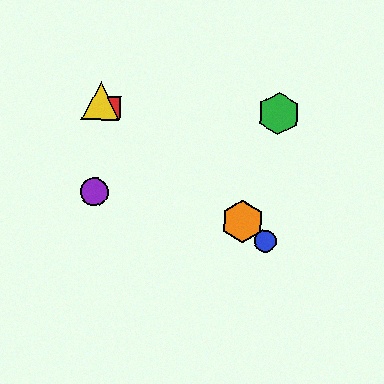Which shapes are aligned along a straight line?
The red square, the blue circle, the yellow triangle, the orange hexagon are aligned along a straight line.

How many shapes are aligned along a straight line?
4 shapes (the red square, the blue circle, the yellow triangle, the orange hexagon) are aligned along a straight line.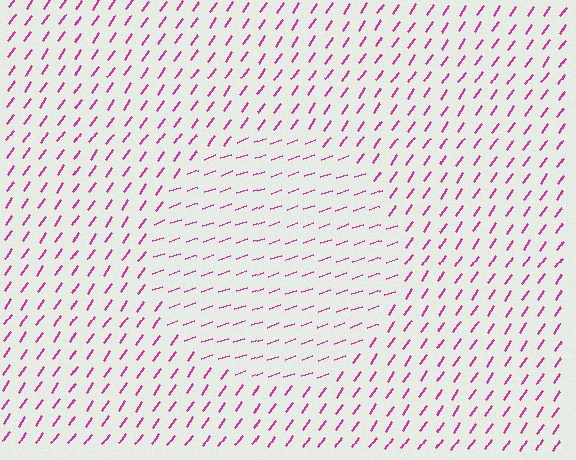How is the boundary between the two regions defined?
The boundary is defined purely by a change in line orientation (approximately 36 degrees difference). All lines are the same color and thickness.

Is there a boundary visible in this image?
Yes, there is a texture boundary formed by a change in line orientation.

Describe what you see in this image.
The image is filled with small magenta line segments. A circle region in the image has lines oriented differently from the surrounding lines, creating a visible texture boundary.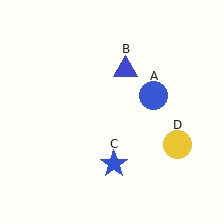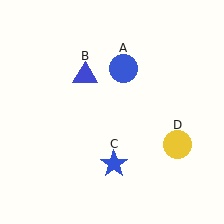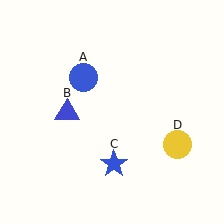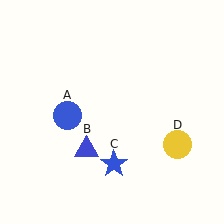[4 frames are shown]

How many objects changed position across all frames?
2 objects changed position: blue circle (object A), blue triangle (object B).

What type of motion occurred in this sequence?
The blue circle (object A), blue triangle (object B) rotated counterclockwise around the center of the scene.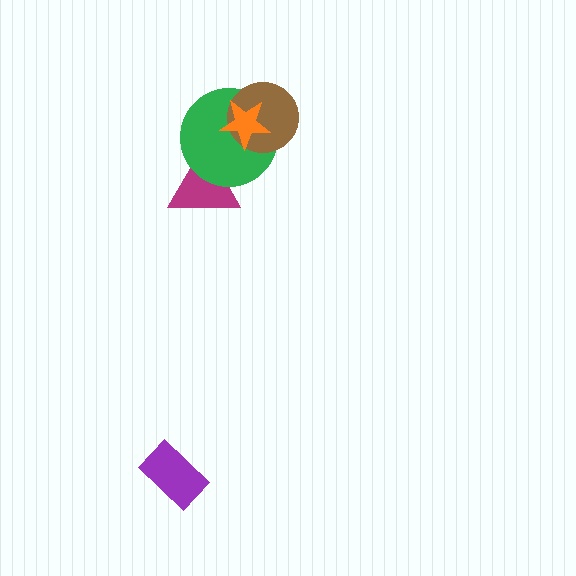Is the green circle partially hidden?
Yes, it is partially covered by another shape.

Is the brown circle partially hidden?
Yes, it is partially covered by another shape.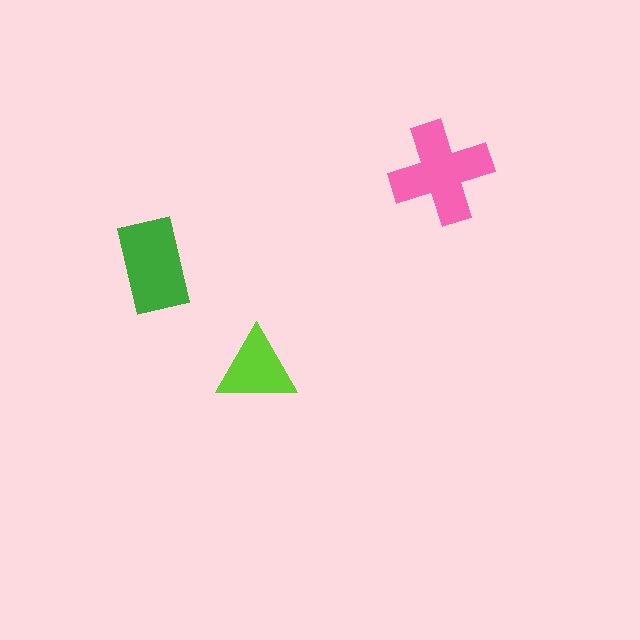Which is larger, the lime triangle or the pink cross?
The pink cross.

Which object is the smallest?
The lime triangle.